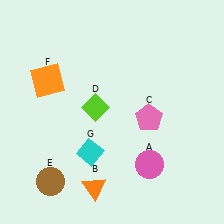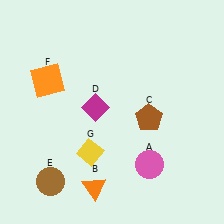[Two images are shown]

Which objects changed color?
C changed from pink to brown. D changed from lime to magenta. G changed from cyan to yellow.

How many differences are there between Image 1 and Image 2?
There are 3 differences between the two images.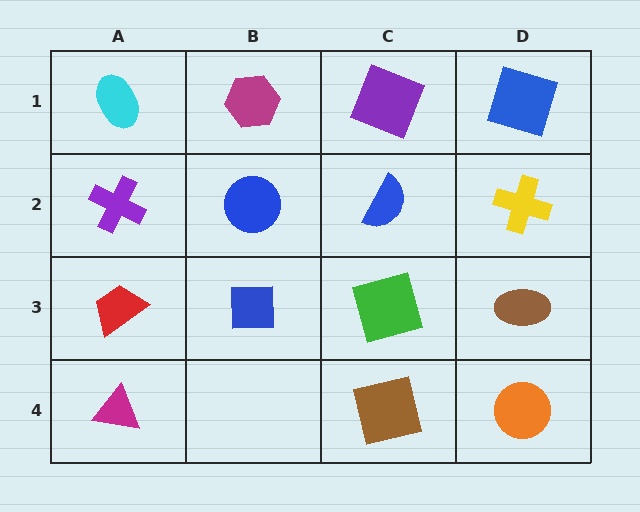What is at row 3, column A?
A red trapezoid.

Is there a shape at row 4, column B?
No, that cell is empty.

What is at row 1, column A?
A cyan ellipse.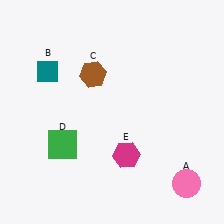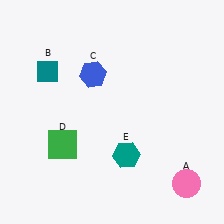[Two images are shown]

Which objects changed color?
C changed from brown to blue. E changed from magenta to teal.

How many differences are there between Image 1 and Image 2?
There are 2 differences between the two images.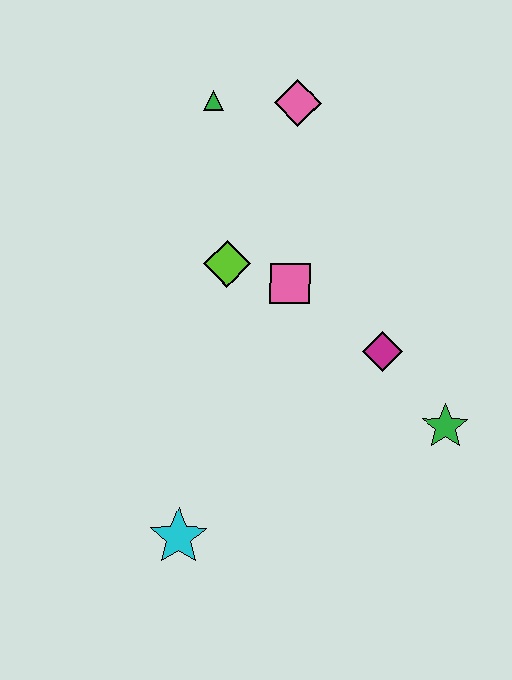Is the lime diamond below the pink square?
No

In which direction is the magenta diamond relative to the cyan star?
The magenta diamond is to the right of the cyan star.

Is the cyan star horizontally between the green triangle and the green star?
No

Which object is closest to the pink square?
The lime diamond is closest to the pink square.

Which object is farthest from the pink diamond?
The cyan star is farthest from the pink diamond.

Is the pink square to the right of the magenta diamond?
No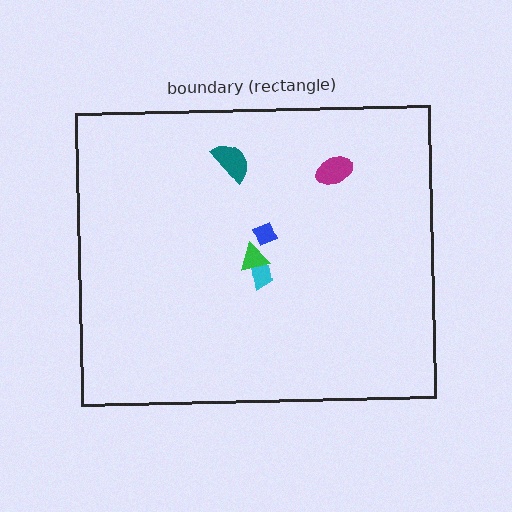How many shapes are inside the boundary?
5 inside, 0 outside.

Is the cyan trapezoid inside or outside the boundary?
Inside.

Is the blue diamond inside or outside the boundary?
Inside.